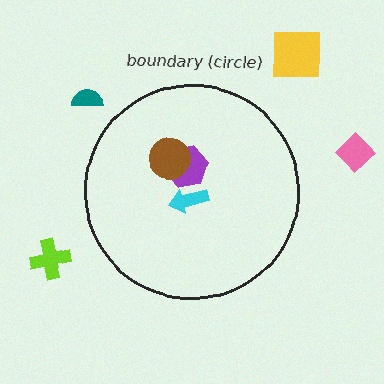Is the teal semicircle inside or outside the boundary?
Outside.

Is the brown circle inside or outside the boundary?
Inside.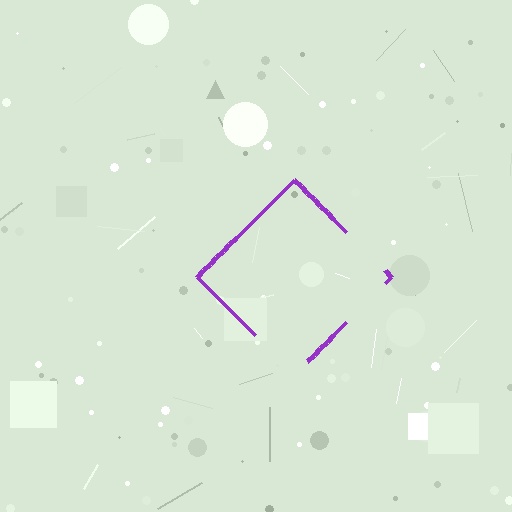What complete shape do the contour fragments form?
The contour fragments form a diamond.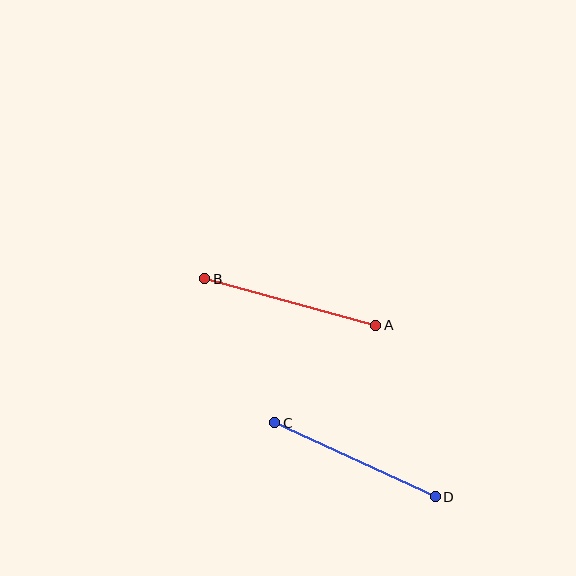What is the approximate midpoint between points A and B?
The midpoint is at approximately (290, 302) pixels.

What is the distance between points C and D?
The distance is approximately 177 pixels.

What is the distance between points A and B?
The distance is approximately 177 pixels.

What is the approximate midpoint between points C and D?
The midpoint is at approximately (355, 460) pixels.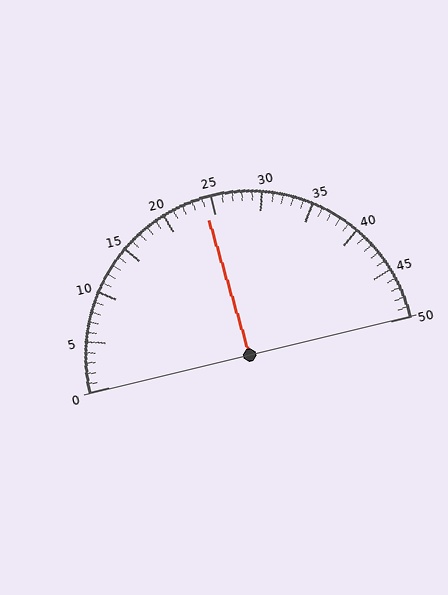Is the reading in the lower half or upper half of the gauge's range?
The reading is in the lower half of the range (0 to 50).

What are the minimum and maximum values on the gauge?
The gauge ranges from 0 to 50.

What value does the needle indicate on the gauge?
The needle indicates approximately 24.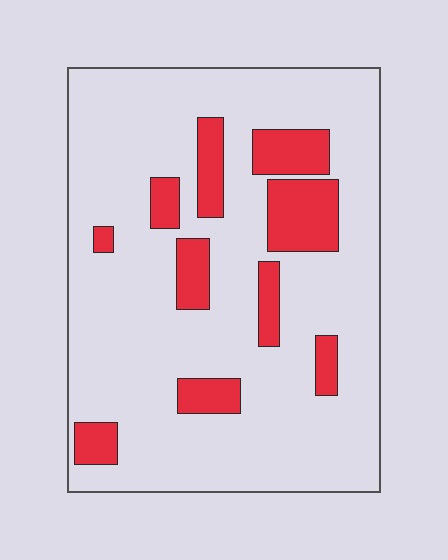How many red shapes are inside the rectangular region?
10.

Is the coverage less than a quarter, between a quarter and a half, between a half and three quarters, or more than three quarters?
Less than a quarter.